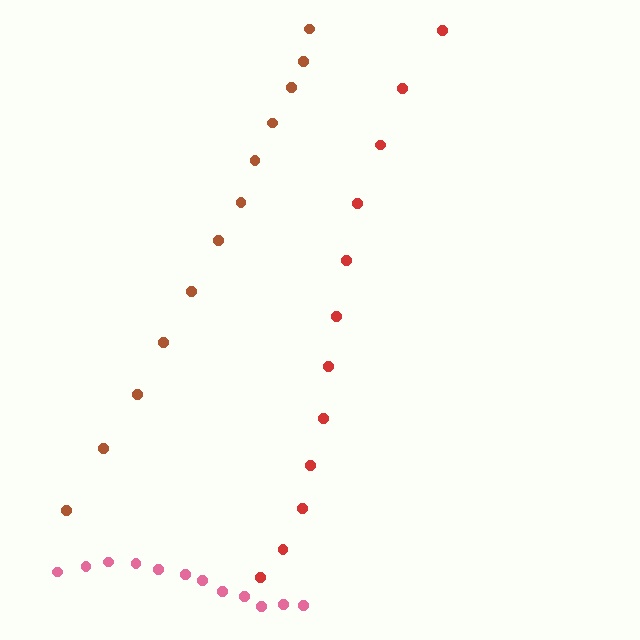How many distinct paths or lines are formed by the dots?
There are 3 distinct paths.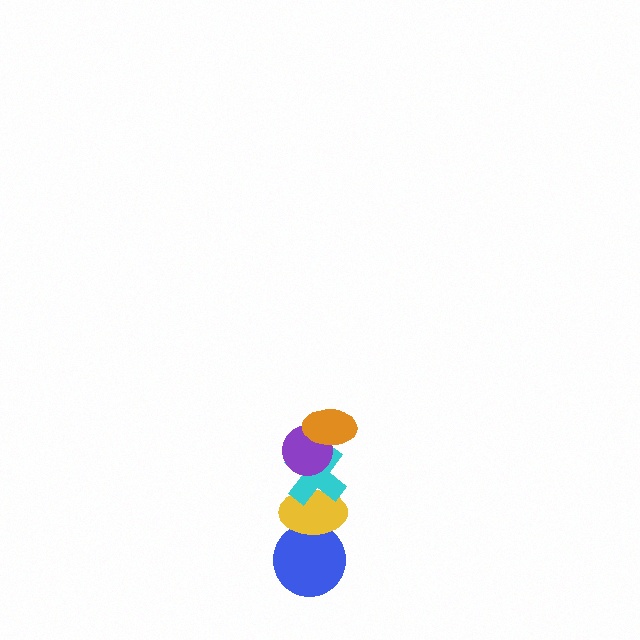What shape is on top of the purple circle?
The orange ellipse is on top of the purple circle.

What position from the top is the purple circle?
The purple circle is 2nd from the top.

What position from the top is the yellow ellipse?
The yellow ellipse is 4th from the top.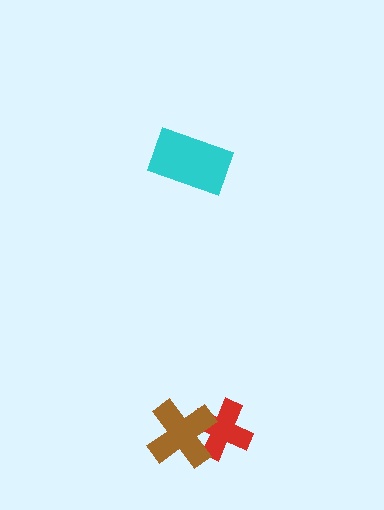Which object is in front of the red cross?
The brown cross is in front of the red cross.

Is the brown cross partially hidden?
No, no other shape covers it.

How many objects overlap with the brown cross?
1 object overlaps with the brown cross.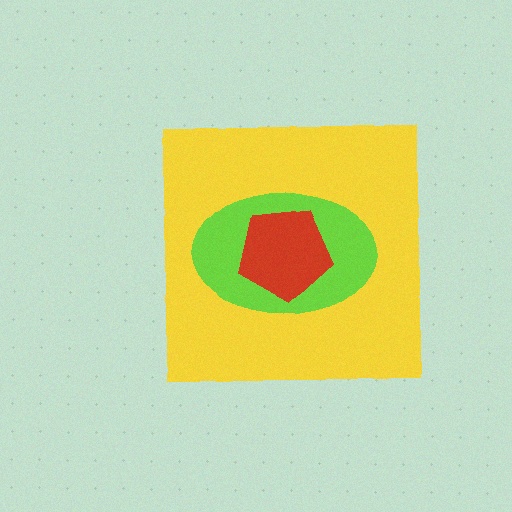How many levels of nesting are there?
3.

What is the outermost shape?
The yellow square.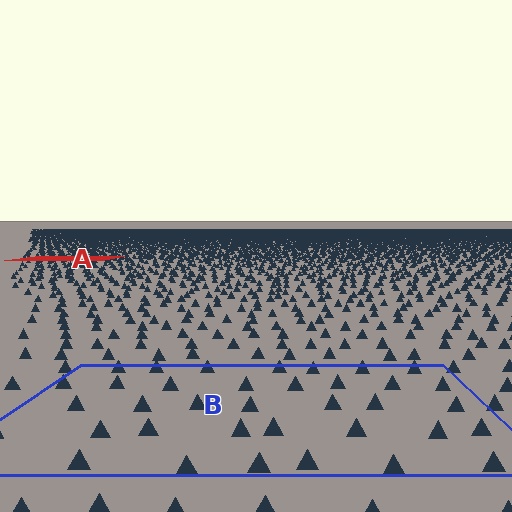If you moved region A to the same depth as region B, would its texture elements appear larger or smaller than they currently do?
They would appear larger. At a closer depth, the same texture elements are projected at a bigger on-screen size.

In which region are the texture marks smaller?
The texture marks are smaller in region A, because it is farther away.